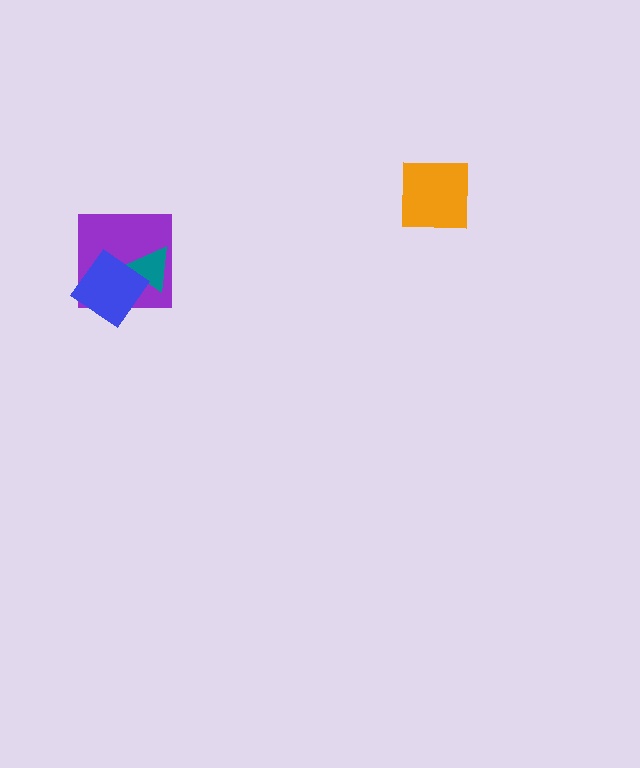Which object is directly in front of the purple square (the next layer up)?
The teal triangle is directly in front of the purple square.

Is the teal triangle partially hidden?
Yes, it is partially covered by another shape.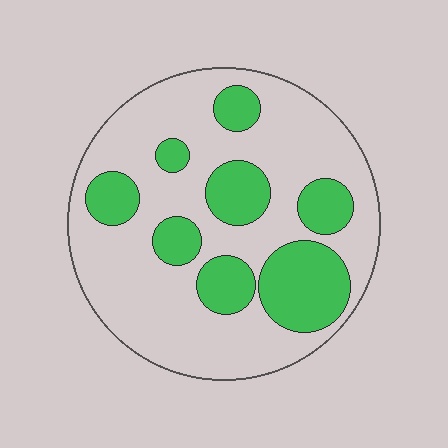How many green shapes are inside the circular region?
8.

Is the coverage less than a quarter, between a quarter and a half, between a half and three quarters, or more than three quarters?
Between a quarter and a half.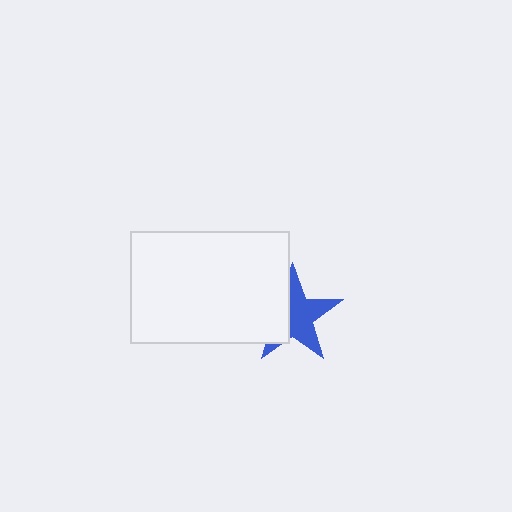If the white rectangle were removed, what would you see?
You would see the complete blue star.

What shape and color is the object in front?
The object in front is a white rectangle.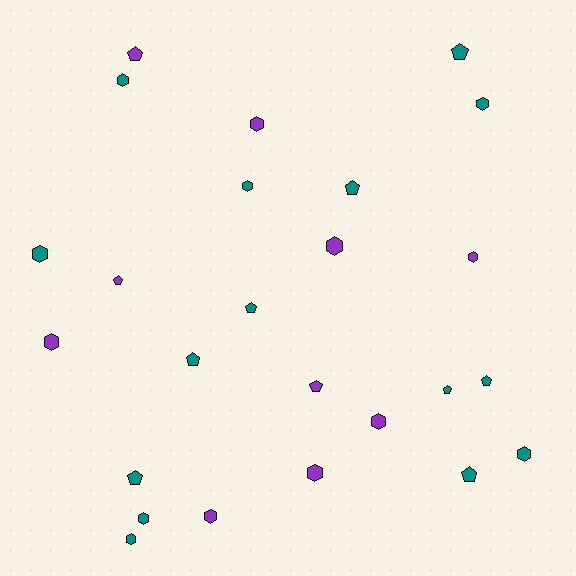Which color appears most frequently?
Teal, with 15 objects.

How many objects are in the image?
There are 25 objects.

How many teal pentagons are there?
There are 8 teal pentagons.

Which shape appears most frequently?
Hexagon, with 14 objects.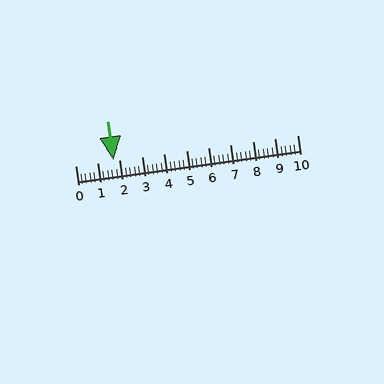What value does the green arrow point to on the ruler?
The green arrow points to approximately 1.7.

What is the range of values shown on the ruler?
The ruler shows values from 0 to 10.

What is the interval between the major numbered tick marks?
The major tick marks are spaced 1 units apart.